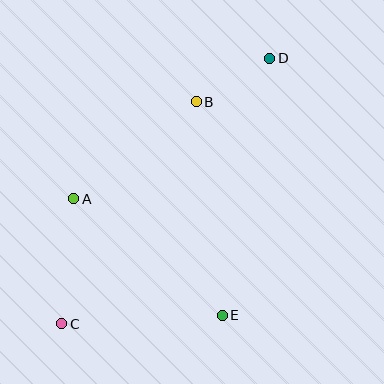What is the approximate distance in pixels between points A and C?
The distance between A and C is approximately 126 pixels.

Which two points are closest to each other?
Points B and D are closest to each other.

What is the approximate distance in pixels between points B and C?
The distance between B and C is approximately 259 pixels.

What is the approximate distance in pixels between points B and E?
The distance between B and E is approximately 215 pixels.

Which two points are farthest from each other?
Points C and D are farthest from each other.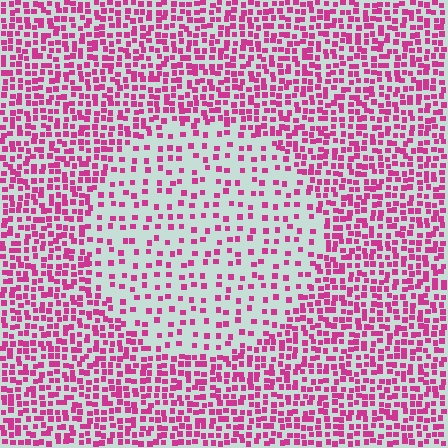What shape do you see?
I see a circle.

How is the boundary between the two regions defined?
The boundary is defined by a change in element density (approximately 2.3x ratio). All elements are the same color, size, and shape.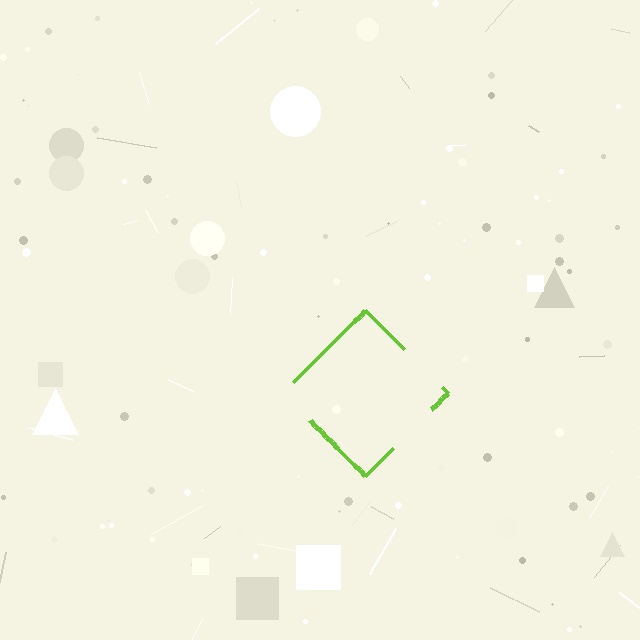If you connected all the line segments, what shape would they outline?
They would outline a diamond.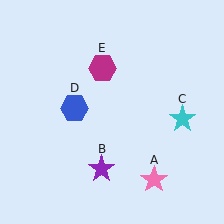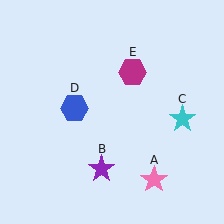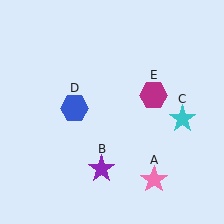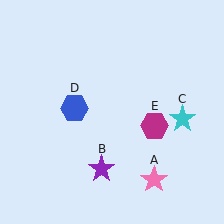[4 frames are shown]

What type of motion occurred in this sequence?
The magenta hexagon (object E) rotated clockwise around the center of the scene.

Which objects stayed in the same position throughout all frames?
Pink star (object A) and purple star (object B) and cyan star (object C) and blue hexagon (object D) remained stationary.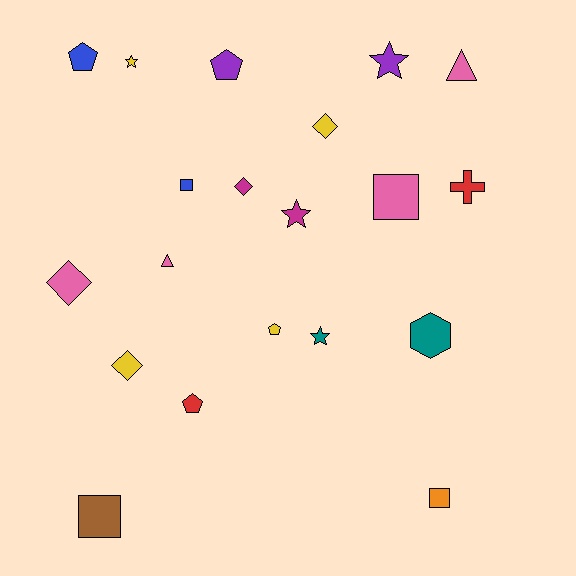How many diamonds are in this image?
There are 4 diamonds.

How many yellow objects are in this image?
There are 4 yellow objects.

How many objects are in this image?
There are 20 objects.